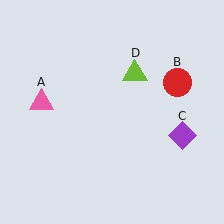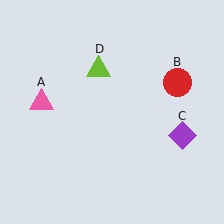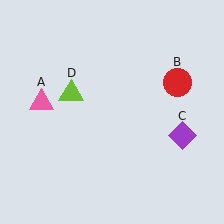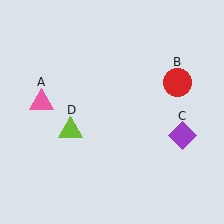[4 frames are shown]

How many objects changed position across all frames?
1 object changed position: lime triangle (object D).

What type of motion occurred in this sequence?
The lime triangle (object D) rotated counterclockwise around the center of the scene.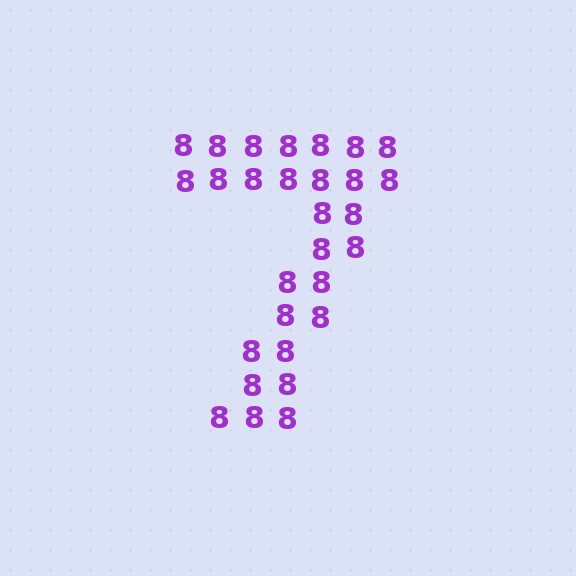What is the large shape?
The large shape is the digit 7.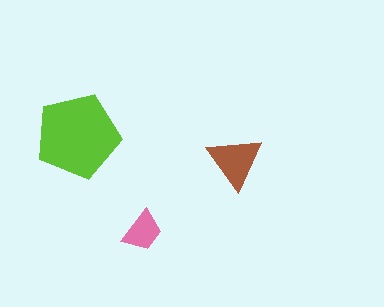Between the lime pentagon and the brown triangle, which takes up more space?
The lime pentagon.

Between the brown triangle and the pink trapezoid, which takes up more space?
The brown triangle.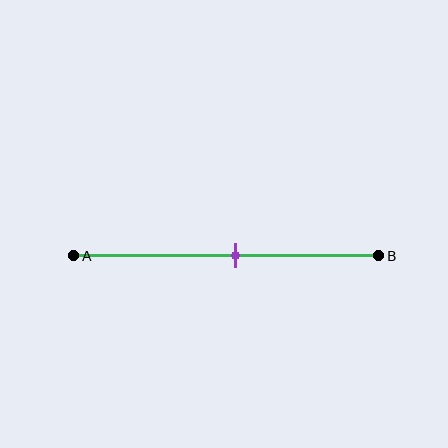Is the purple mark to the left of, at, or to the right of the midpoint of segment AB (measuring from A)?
The purple mark is to the right of the midpoint of segment AB.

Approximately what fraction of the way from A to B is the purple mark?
The purple mark is approximately 55% of the way from A to B.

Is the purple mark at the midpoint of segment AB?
No, the mark is at about 55% from A, not at the 50% midpoint.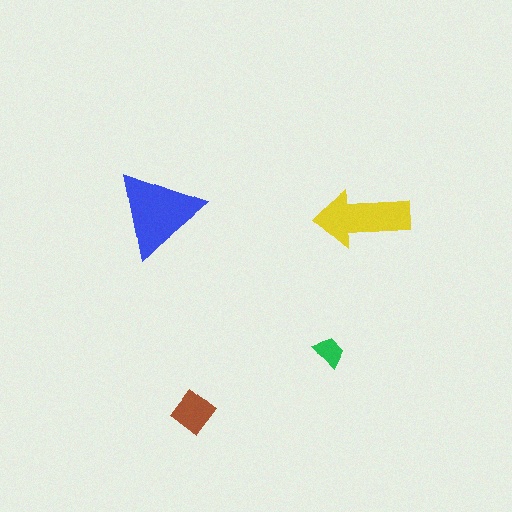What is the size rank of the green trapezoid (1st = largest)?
4th.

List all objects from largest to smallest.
The blue triangle, the yellow arrow, the brown diamond, the green trapezoid.